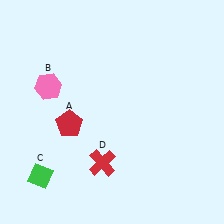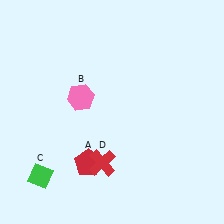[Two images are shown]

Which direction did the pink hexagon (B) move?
The pink hexagon (B) moved right.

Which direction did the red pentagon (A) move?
The red pentagon (A) moved down.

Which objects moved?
The objects that moved are: the red pentagon (A), the pink hexagon (B).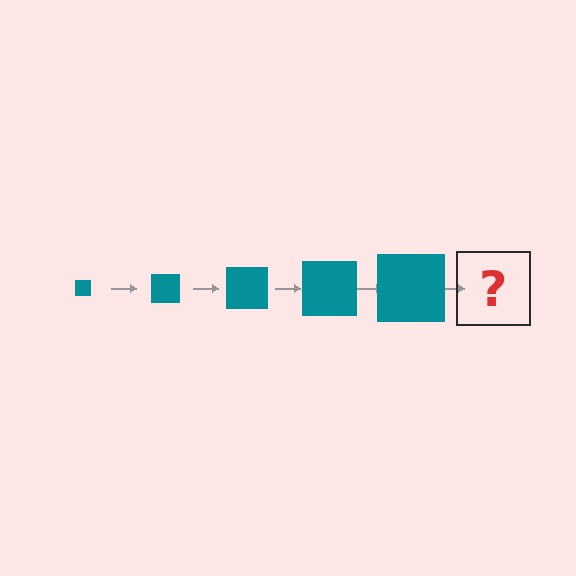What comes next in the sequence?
The next element should be a teal square, larger than the previous one.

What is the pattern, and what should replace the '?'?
The pattern is that the square gets progressively larger each step. The '?' should be a teal square, larger than the previous one.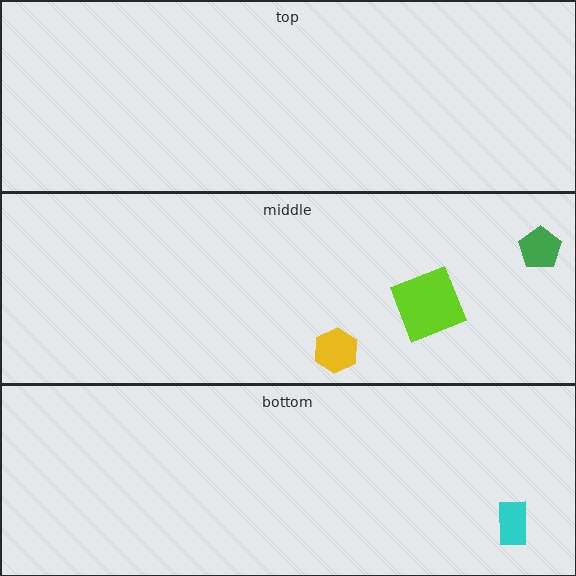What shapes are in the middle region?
The yellow hexagon, the green pentagon, the lime square.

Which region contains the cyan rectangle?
The bottom region.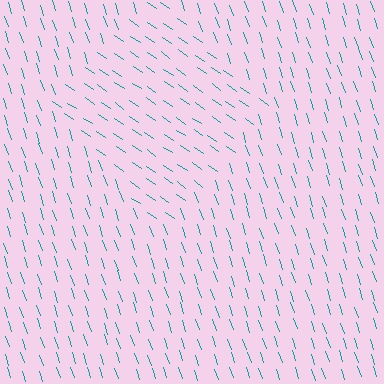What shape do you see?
I see a diamond.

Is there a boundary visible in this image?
Yes, there is a texture boundary formed by a change in line orientation.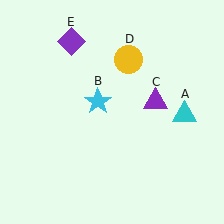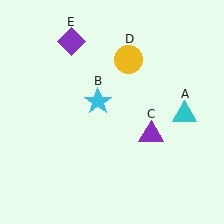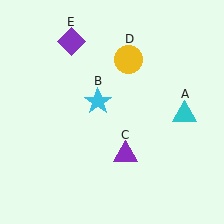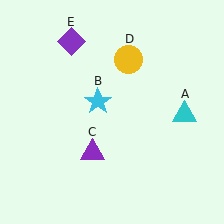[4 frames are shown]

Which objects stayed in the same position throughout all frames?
Cyan triangle (object A) and cyan star (object B) and yellow circle (object D) and purple diamond (object E) remained stationary.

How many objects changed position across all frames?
1 object changed position: purple triangle (object C).